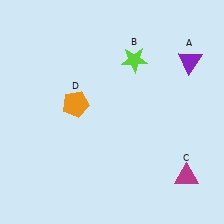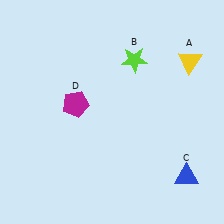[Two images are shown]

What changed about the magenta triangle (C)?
In Image 1, C is magenta. In Image 2, it changed to blue.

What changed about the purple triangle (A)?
In Image 1, A is purple. In Image 2, it changed to yellow.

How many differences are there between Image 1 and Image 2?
There are 3 differences between the two images.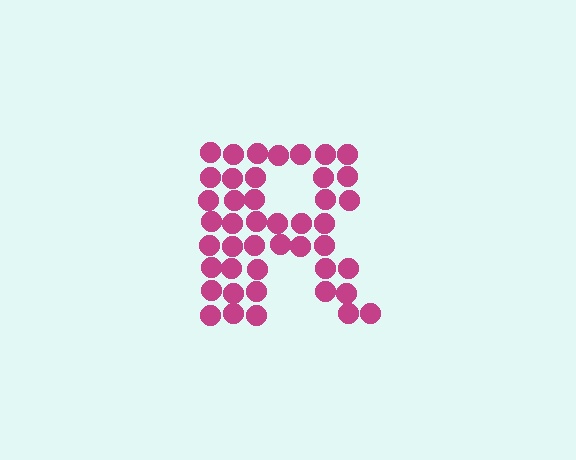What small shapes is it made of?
It is made of small circles.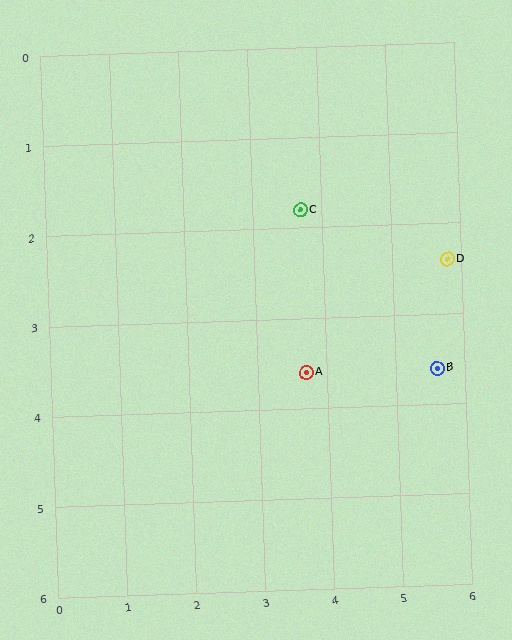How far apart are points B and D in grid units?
Points B and D are about 1.2 grid units apart.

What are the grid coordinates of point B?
Point B is at approximately (5.6, 3.6).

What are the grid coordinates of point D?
Point D is at approximately (5.8, 2.4).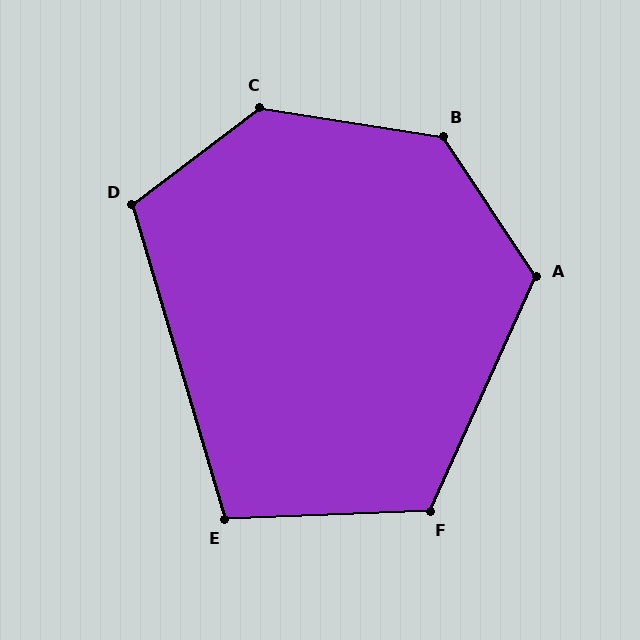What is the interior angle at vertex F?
Approximately 117 degrees (obtuse).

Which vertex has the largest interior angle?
C, at approximately 134 degrees.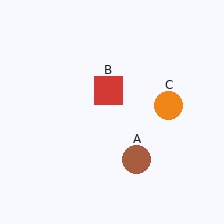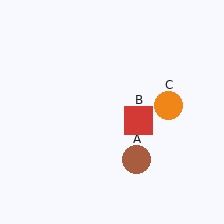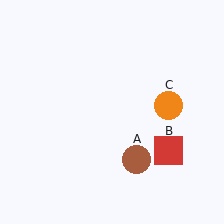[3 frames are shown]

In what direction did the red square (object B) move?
The red square (object B) moved down and to the right.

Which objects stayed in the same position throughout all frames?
Brown circle (object A) and orange circle (object C) remained stationary.